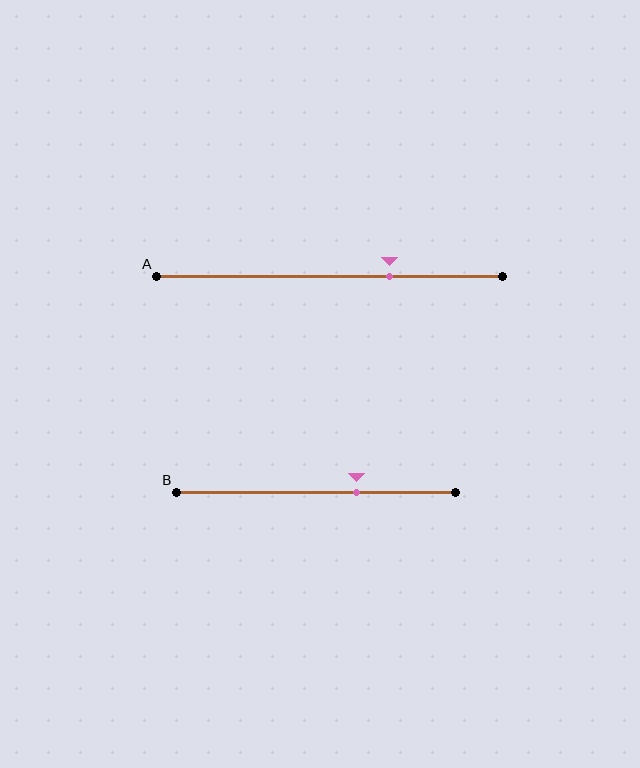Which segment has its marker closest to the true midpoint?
Segment B has its marker closest to the true midpoint.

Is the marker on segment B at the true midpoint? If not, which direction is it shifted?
No, the marker on segment B is shifted to the right by about 14% of the segment length.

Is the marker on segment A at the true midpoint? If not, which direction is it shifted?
No, the marker on segment A is shifted to the right by about 17% of the segment length.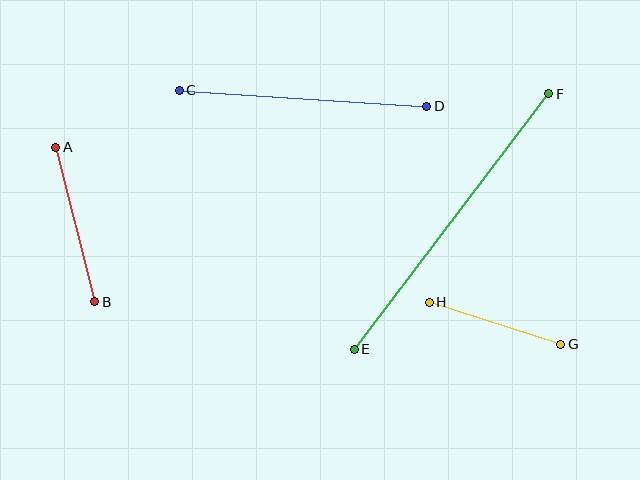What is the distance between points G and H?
The distance is approximately 138 pixels.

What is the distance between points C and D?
The distance is approximately 248 pixels.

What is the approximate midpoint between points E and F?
The midpoint is at approximately (452, 221) pixels.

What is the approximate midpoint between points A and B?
The midpoint is at approximately (75, 224) pixels.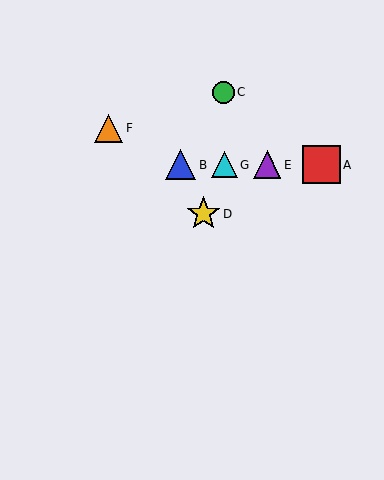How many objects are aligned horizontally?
4 objects (A, B, E, G) are aligned horizontally.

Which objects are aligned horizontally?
Objects A, B, E, G are aligned horizontally.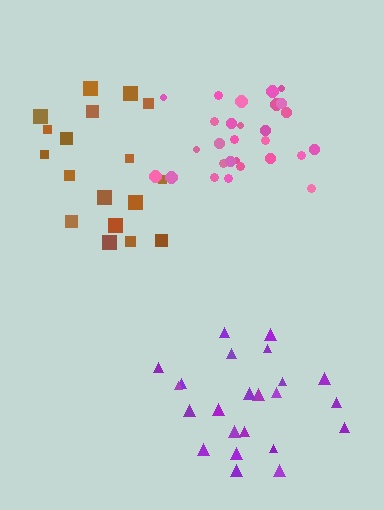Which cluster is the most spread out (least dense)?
Brown.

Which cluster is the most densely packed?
Pink.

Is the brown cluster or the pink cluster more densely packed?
Pink.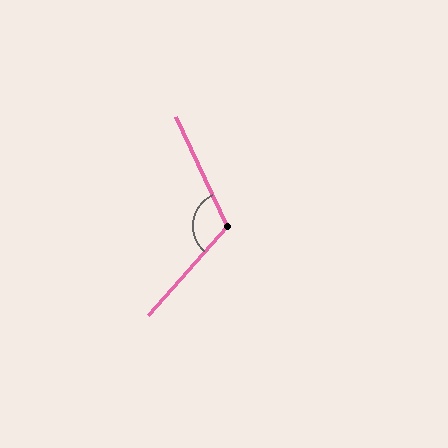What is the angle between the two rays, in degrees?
Approximately 114 degrees.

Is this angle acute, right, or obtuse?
It is obtuse.